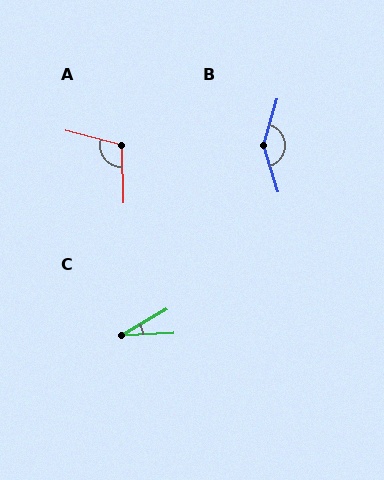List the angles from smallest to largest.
C (28°), A (106°), B (147°).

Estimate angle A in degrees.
Approximately 106 degrees.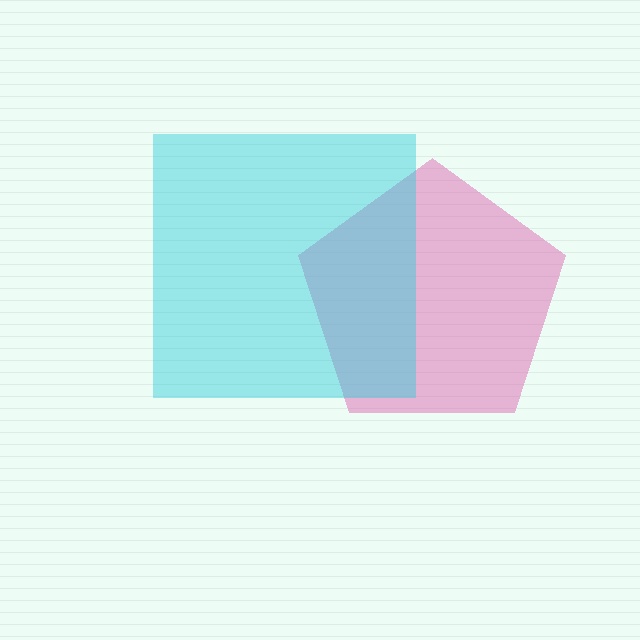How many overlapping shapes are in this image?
There are 2 overlapping shapes in the image.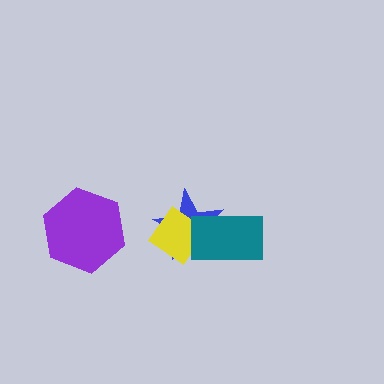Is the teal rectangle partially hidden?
No, no other shape covers it.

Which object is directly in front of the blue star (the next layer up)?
The yellow diamond is directly in front of the blue star.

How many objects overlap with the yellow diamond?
2 objects overlap with the yellow diamond.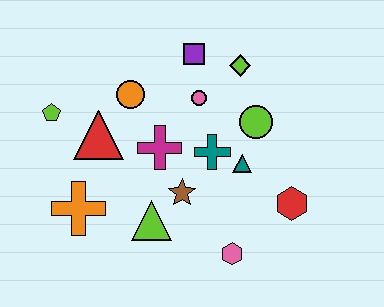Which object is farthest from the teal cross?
The lime pentagon is farthest from the teal cross.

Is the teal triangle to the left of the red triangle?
No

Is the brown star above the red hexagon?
Yes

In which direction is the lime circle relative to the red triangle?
The lime circle is to the right of the red triangle.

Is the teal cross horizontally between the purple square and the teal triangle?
Yes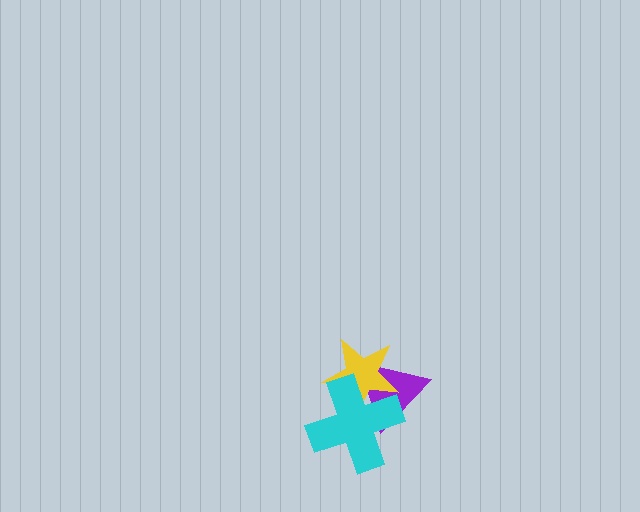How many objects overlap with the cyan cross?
2 objects overlap with the cyan cross.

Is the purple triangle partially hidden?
Yes, it is partially covered by another shape.